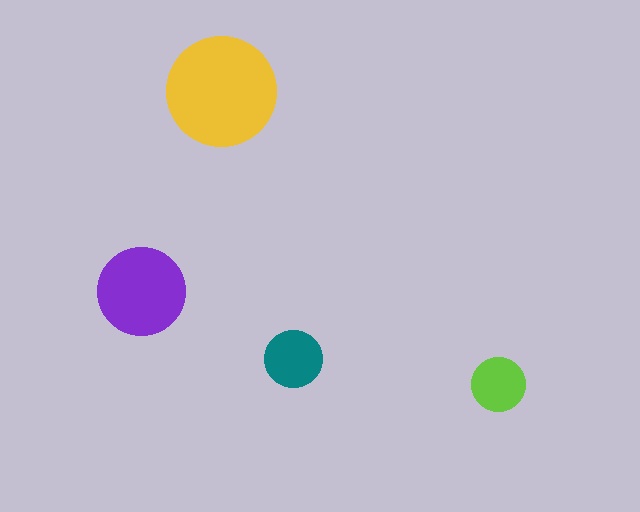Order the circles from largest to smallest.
the yellow one, the purple one, the teal one, the lime one.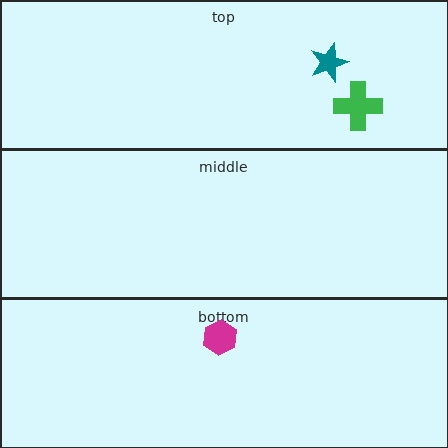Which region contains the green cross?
The top region.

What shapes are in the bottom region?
The magenta hexagon.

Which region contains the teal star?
The top region.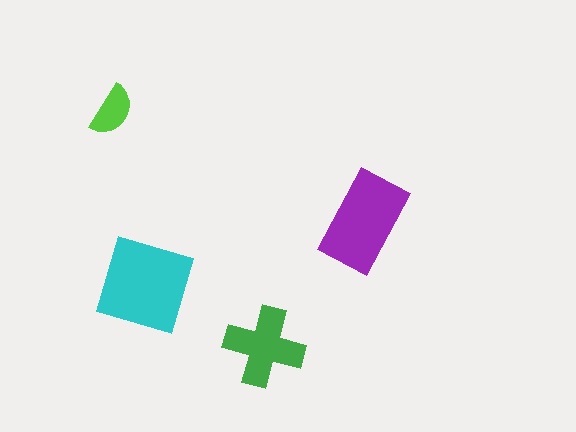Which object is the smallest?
The lime semicircle.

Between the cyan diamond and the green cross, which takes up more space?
The cyan diamond.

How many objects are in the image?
There are 4 objects in the image.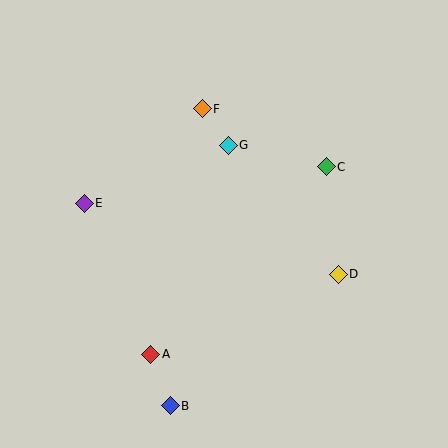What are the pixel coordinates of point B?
Point B is at (170, 406).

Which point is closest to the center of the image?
Point G at (228, 145) is closest to the center.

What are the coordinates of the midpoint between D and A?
The midpoint between D and A is at (245, 314).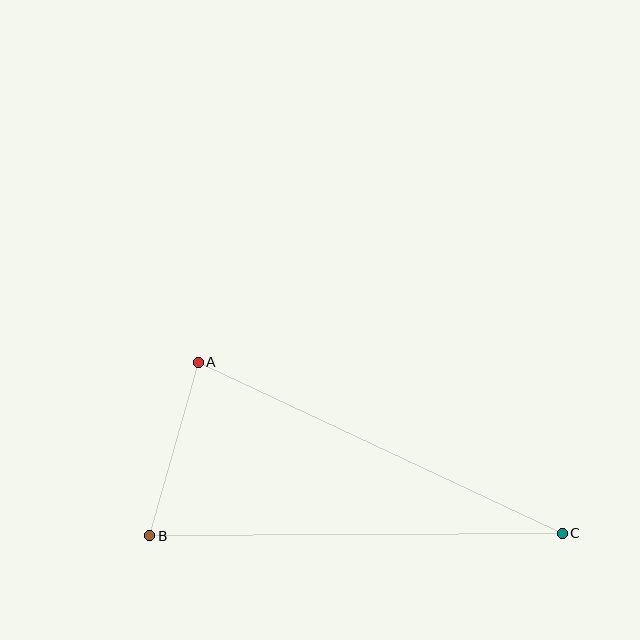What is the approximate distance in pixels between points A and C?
The distance between A and C is approximately 402 pixels.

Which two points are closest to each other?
Points A and B are closest to each other.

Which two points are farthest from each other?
Points B and C are farthest from each other.